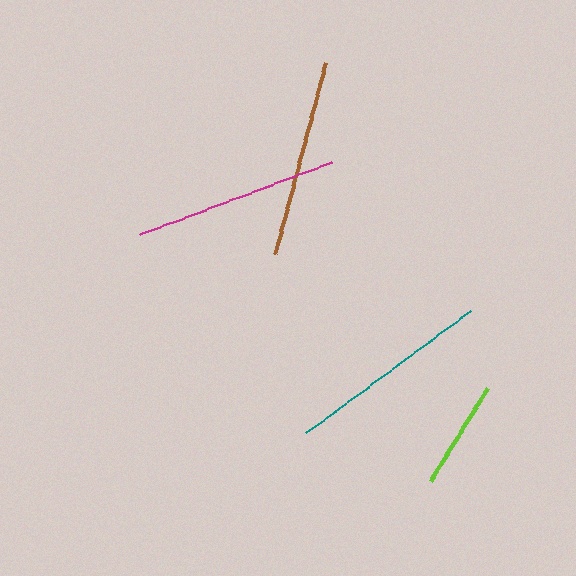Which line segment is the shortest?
The lime line is the shortest at approximately 109 pixels.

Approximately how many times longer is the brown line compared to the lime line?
The brown line is approximately 1.8 times the length of the lime line.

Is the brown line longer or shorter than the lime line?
The brown line is longer than the lime line.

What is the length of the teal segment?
The teal segment is approximately 205 pixels long.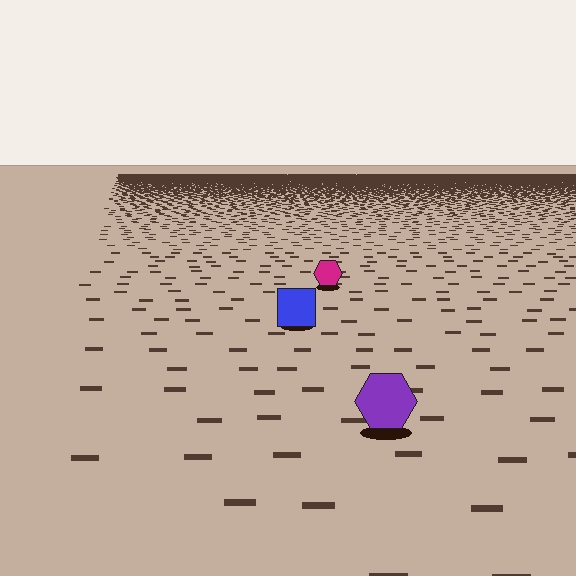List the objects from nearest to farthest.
From nearest to farthest: the purple hexagon, the blue square, the magenta hexagon.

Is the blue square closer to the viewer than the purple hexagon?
No. The purple hexagon is closer — you can tell from the texture gradient: the ground texture is coarser near it.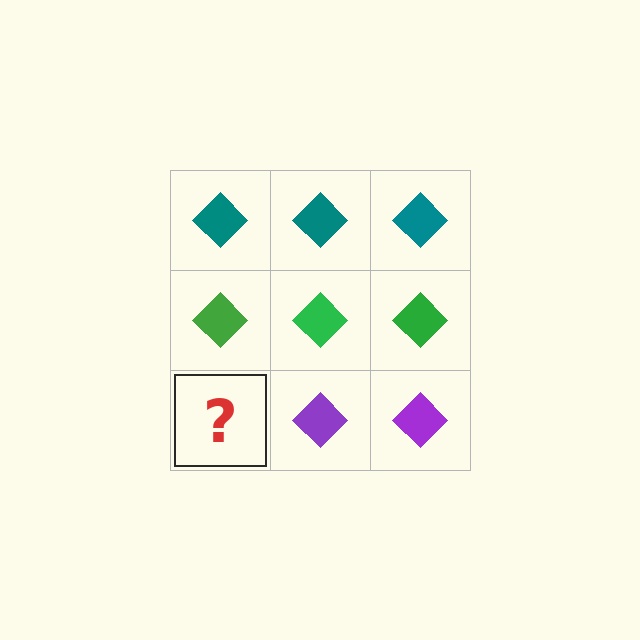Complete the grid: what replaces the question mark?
The question mark should be replaced with a purple diamond.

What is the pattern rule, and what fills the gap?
The rule is that each row has a consistent color. The gap should be filled with a purple diamond.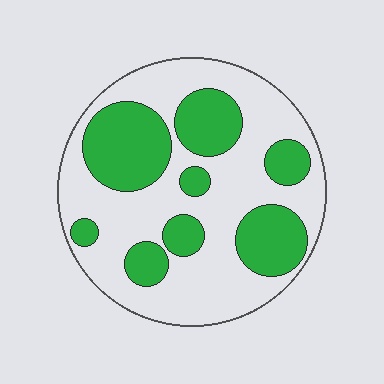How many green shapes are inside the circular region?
8.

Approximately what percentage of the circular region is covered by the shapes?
Approximately 35%.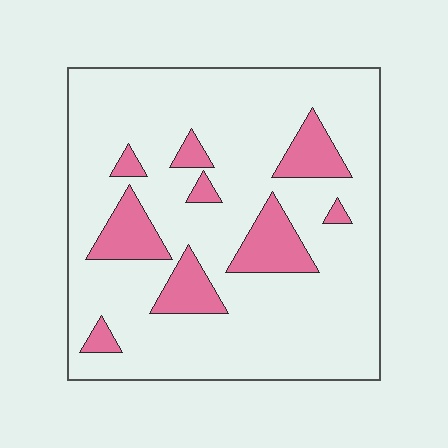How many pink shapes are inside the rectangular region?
9.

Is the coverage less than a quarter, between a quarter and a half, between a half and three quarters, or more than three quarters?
Less than a quarter.